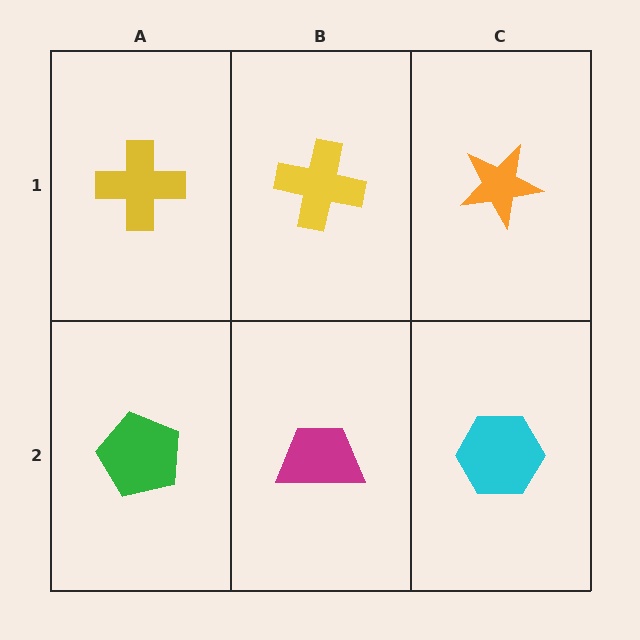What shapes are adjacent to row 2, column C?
An orange star (row 1, column C), a magenta trapezoid (row 2, column B).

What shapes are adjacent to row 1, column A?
A green pentagon (row 2, column A), a yellow cross (row 1, column B).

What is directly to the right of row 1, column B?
An orange star.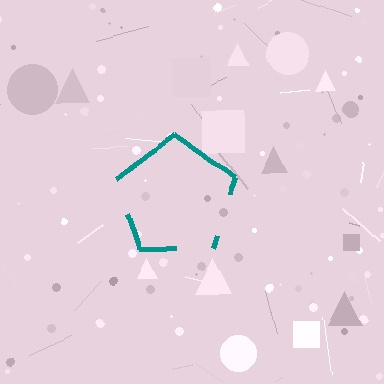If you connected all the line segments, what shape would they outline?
They would outline a pentagon.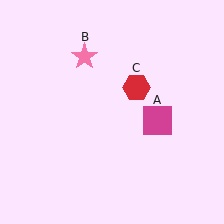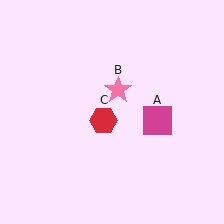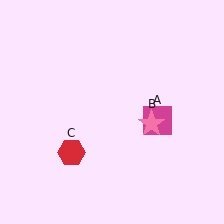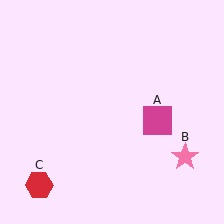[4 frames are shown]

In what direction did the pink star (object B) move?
The pink star (object B) moved down and to the right.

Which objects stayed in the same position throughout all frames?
Magenta square (object A) remained stationary.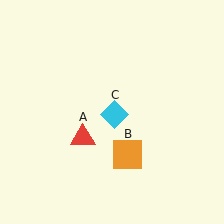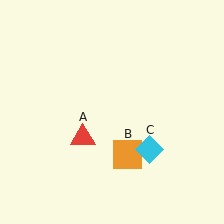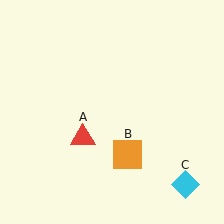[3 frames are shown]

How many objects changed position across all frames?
1 object changed position: cyan diamond (object C).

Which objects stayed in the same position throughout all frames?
Red triangle (object A) and orange square (object B) remained stationary.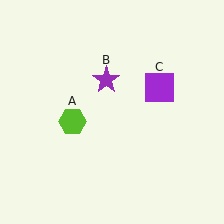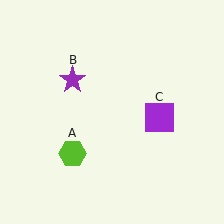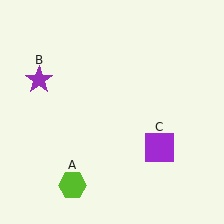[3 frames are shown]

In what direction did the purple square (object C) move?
The purple square (object C) moved down.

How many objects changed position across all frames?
3 objects changed position: lime hexagon (object A), purple star (object B), purple square (object C).